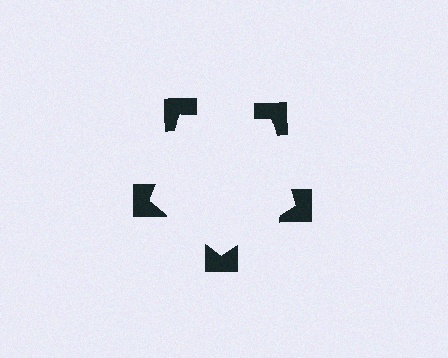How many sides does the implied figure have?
5 sides.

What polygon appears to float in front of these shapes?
An illusory pentagon — its edges are inferred from the aligned wedge cuts in the notched squares, not physically drawn.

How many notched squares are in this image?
There are 5 — one at each vertex of the illusory pentagon.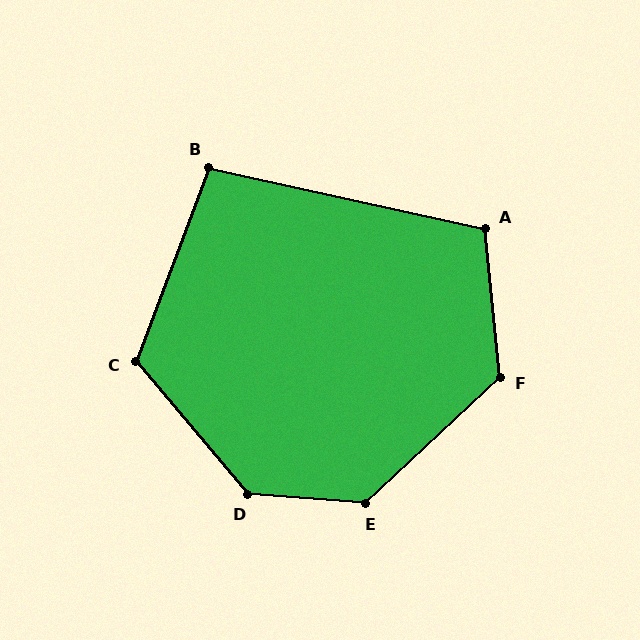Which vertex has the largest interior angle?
D, at approximately 134 degrees.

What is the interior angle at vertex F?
Approximately 128 degrees (obtuse).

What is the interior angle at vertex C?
Approximately 119 degrees (obtuse).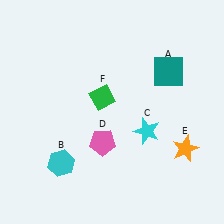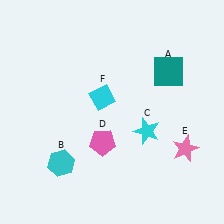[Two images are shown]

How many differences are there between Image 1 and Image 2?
There are 2 differences between the two images.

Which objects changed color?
E changed from orange to pink. F changed from green to cyan.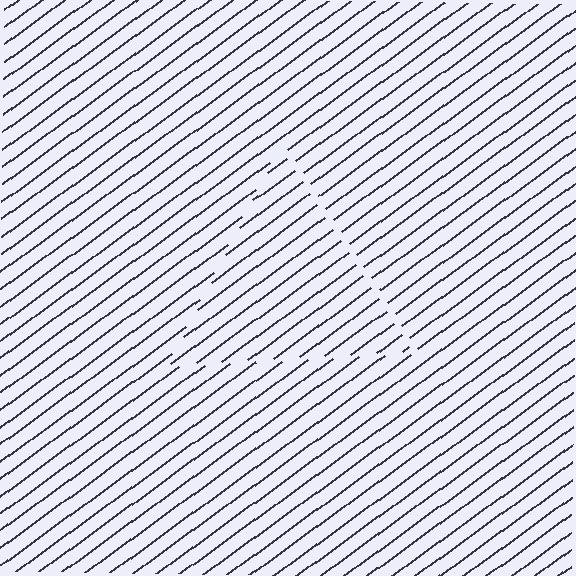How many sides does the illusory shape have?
3 sides — the line-ends trace a triangle.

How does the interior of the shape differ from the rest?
The interior of the shape contains the same grating, shifted by half a period — the contour is defined by the phase discontinuity where line-ends from the inner and outer gratings abut.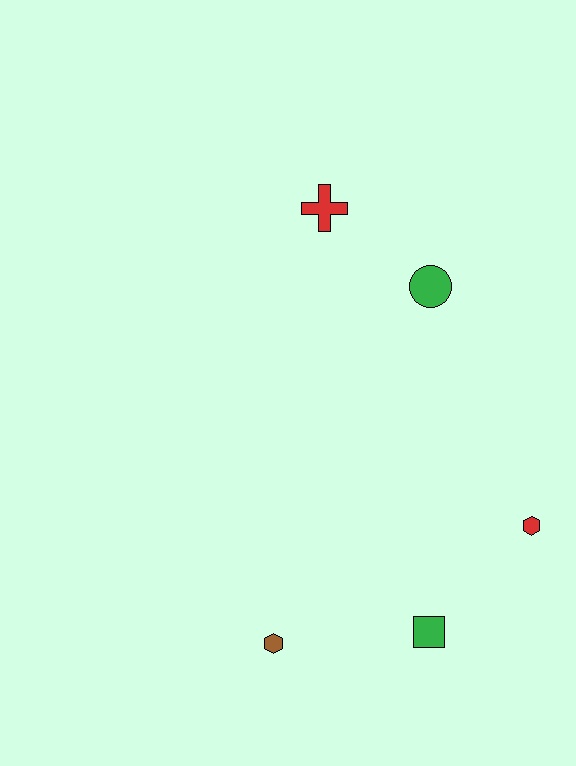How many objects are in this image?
There are 5 objects.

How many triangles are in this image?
There are no triangles.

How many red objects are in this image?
There are 2 red objects.